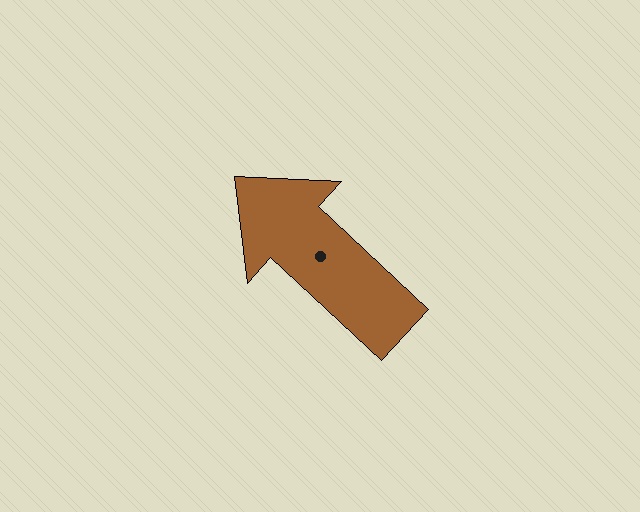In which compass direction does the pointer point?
Northwest.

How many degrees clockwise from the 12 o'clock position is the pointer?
Approximately 313 degrees.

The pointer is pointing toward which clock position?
Roughly 10 o'clock.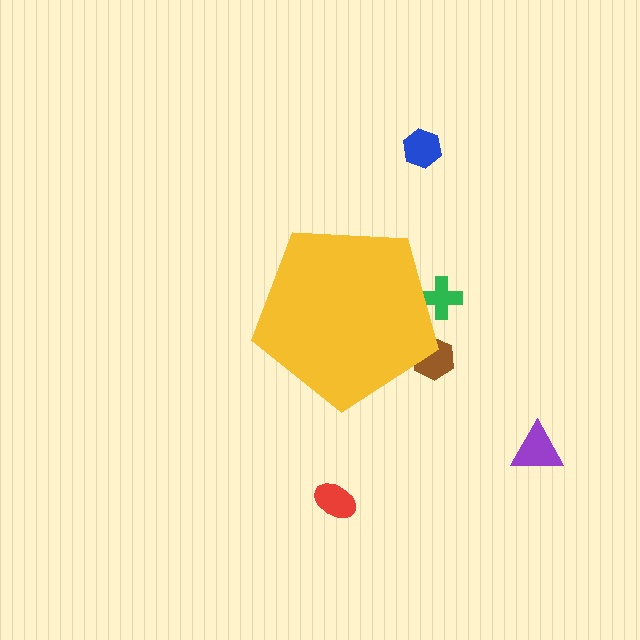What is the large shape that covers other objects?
A yellow pentagon.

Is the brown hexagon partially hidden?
Yes, the brown hexagon is partially hidden behind the yellow pentagon.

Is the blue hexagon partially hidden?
No, the blue hexagon is fully visible.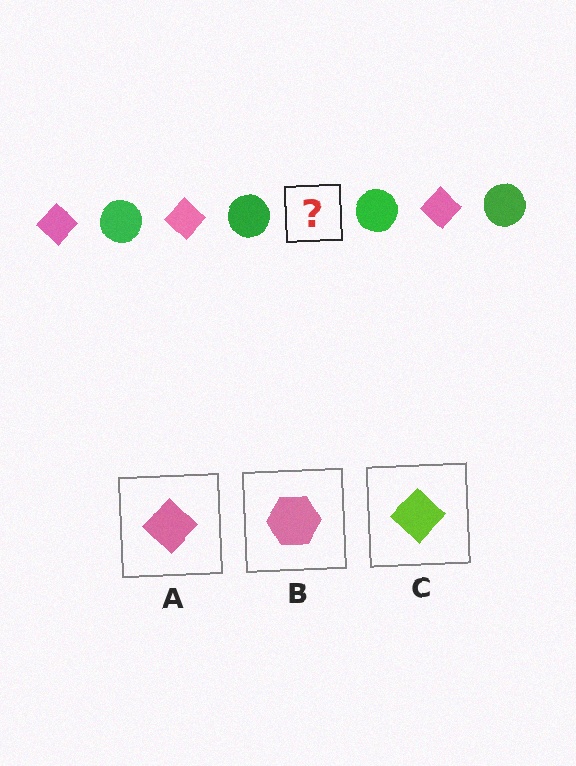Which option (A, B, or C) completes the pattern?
A.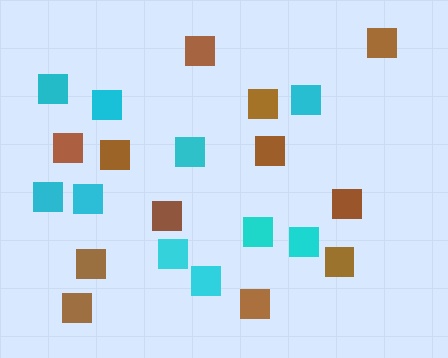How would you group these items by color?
There are 2 groups: one group of cyan squares (10) and one group of brown squares (12).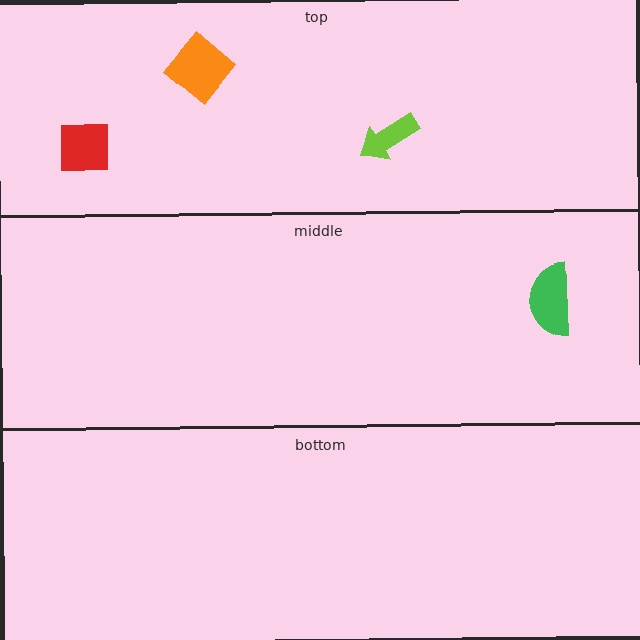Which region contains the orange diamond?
The top region.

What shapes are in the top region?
The lime arrow, the red square, the orange diamond.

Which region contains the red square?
The top region.